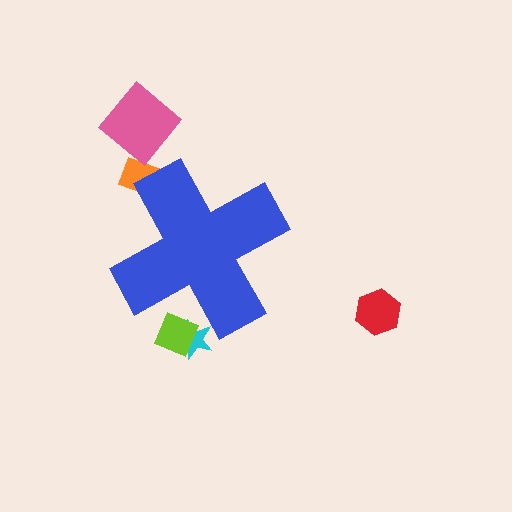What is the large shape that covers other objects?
A blue cross.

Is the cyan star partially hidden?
Yes, the cyan star is partially hidden behind the blue cross.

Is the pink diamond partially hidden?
No, the pink diamond is fully visible.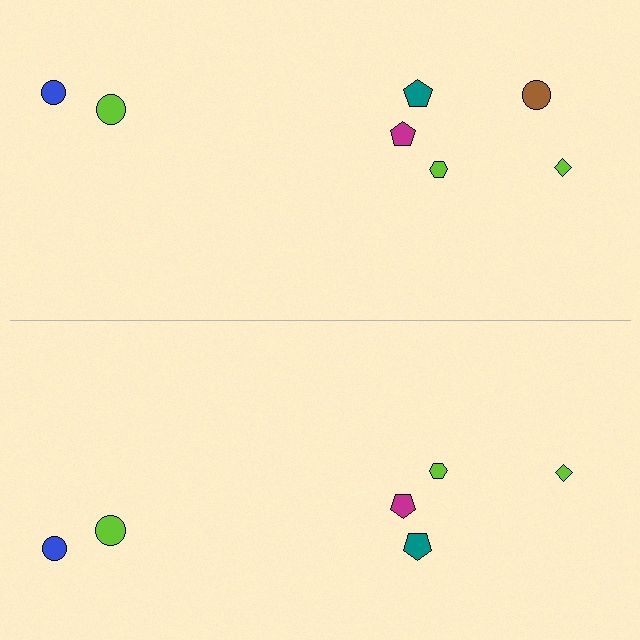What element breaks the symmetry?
A brown circle is missing from the bottom side.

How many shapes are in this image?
There are 13 shapes in this image.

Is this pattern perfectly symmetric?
No, the pattern is not perfectly symmetric. A brown circle is missing from the bottom side.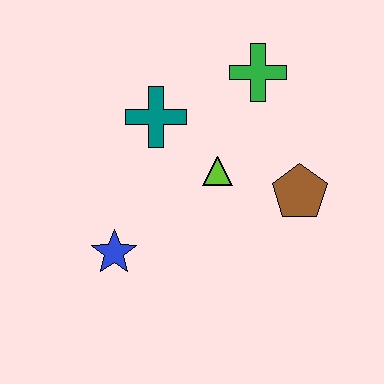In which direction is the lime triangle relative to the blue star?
The lime triangle is to the right of the blue star.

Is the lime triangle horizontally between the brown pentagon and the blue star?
Yes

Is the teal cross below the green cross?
Yes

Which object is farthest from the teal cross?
The brown pentagon is farthest from the teal cross.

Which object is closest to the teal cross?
The lime triangle is closest to the teal cross.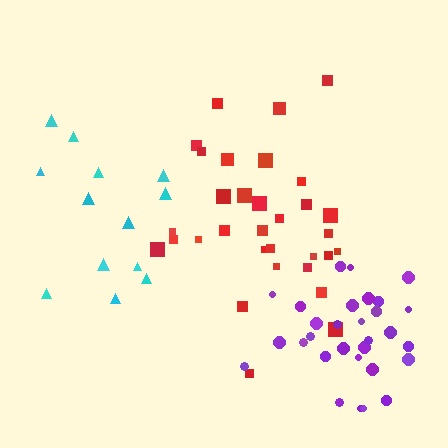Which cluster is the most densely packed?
Purple.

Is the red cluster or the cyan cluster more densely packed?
Red.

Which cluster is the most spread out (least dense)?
Cyan.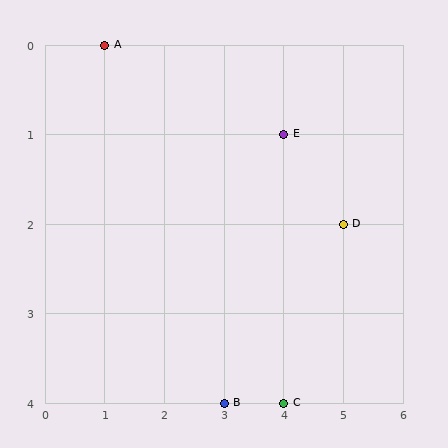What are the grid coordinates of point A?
Point A is at grid coordinates (1, 0).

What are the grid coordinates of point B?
Point B is at grid coordinates (3, 4).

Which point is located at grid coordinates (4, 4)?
Point C is at (4, 4).